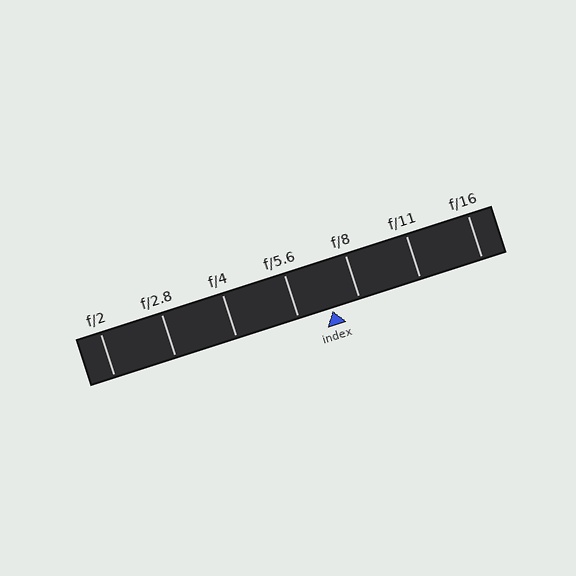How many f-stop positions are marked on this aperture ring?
There are 7 f-stop positions marked.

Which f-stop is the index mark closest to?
The index mark is closest to f/8.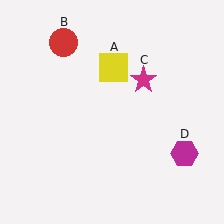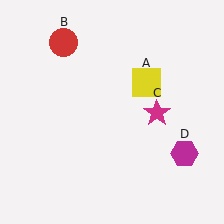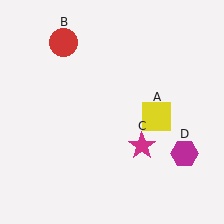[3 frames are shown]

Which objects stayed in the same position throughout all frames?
Red circle (object B) and magenta hexagon (object D) remained stationary.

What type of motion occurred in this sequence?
The yellow square (object A), magenta star (object C) rotated clockwise around the center of the scene.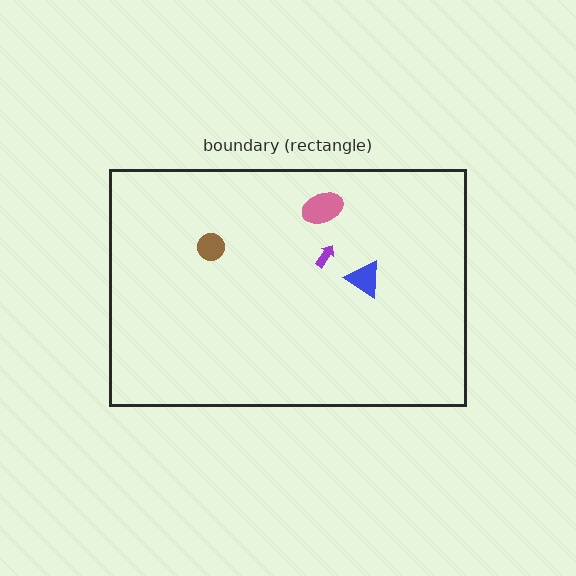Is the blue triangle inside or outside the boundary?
Inside.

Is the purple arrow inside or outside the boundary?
Inside.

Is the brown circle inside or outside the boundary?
Inside.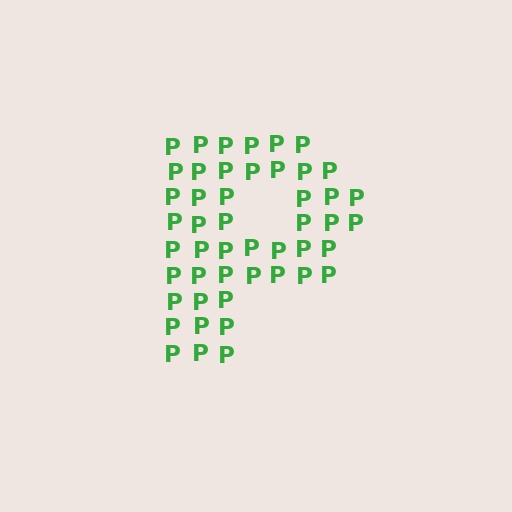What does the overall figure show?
The overall figure shows the letter P.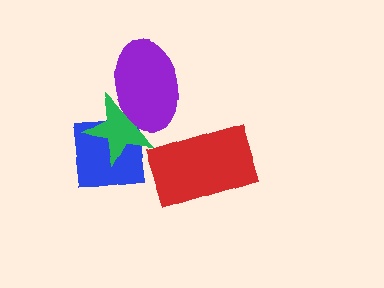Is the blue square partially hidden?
Yes, it is partially covered by another shape.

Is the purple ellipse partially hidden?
No, no other shape covers it.